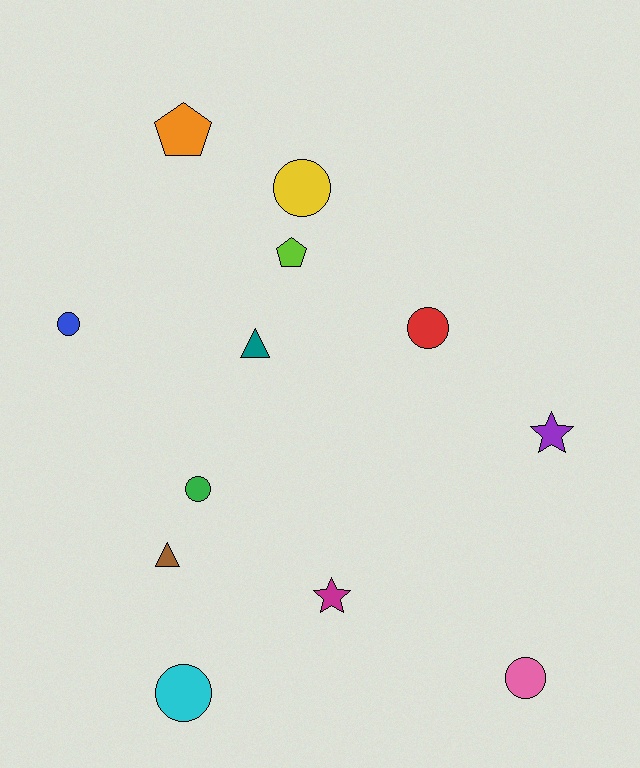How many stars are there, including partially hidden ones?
There are 2 stars.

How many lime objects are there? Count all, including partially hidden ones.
There is 1 lime object.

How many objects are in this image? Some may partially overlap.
There are 12 objects.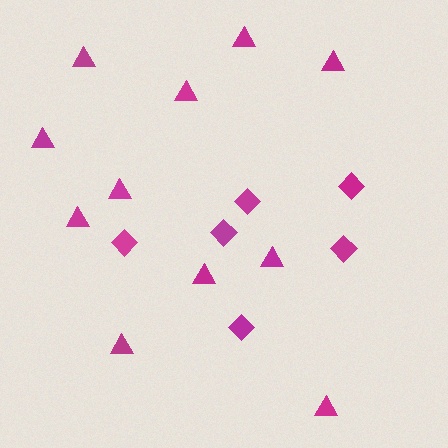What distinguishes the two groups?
There are 2 groups: one group of diamonds (6) and one group of triangles (11).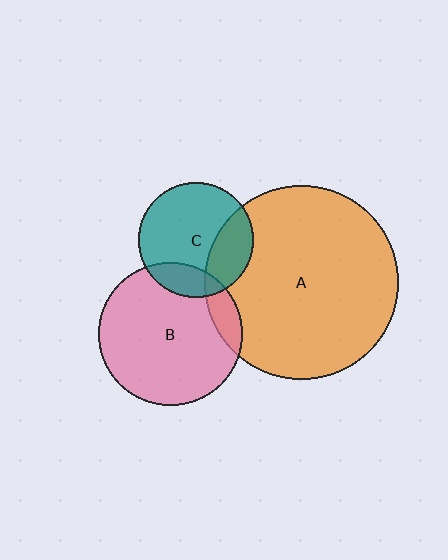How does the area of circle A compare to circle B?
Approximately 1.8 times.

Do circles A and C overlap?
Yes.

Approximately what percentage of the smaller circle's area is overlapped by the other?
Approximately 25%.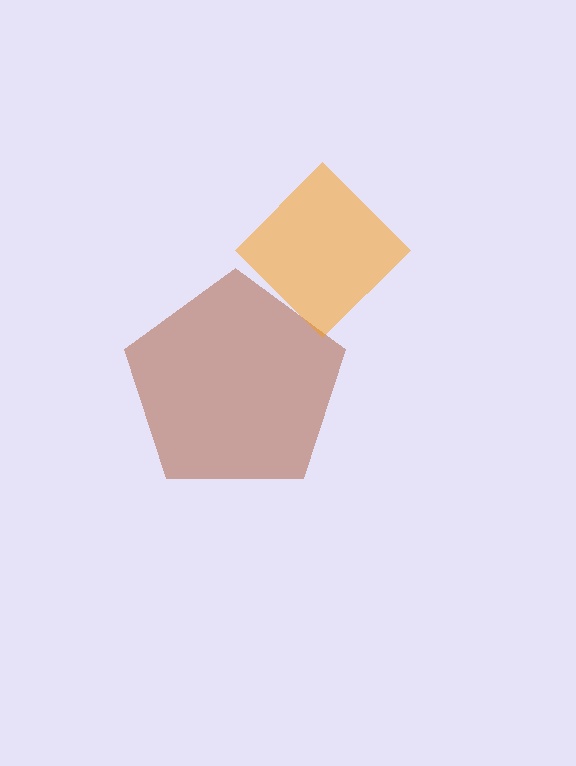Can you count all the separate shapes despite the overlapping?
Yes, there are 2 separate shapes.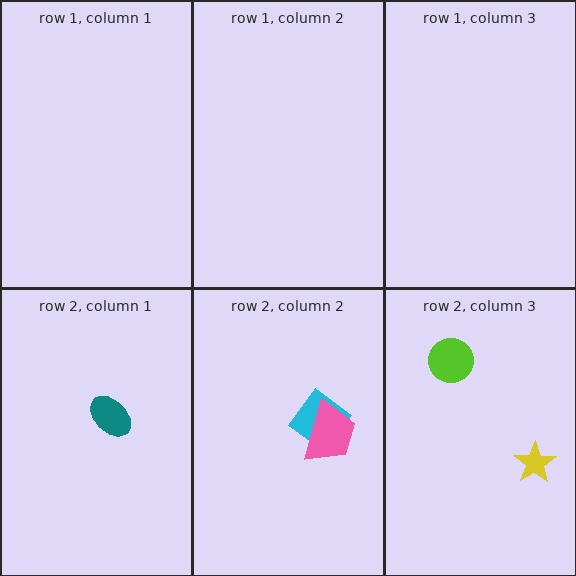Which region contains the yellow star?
The row 2, column 3 region.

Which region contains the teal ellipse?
The row 2, column 1 region.